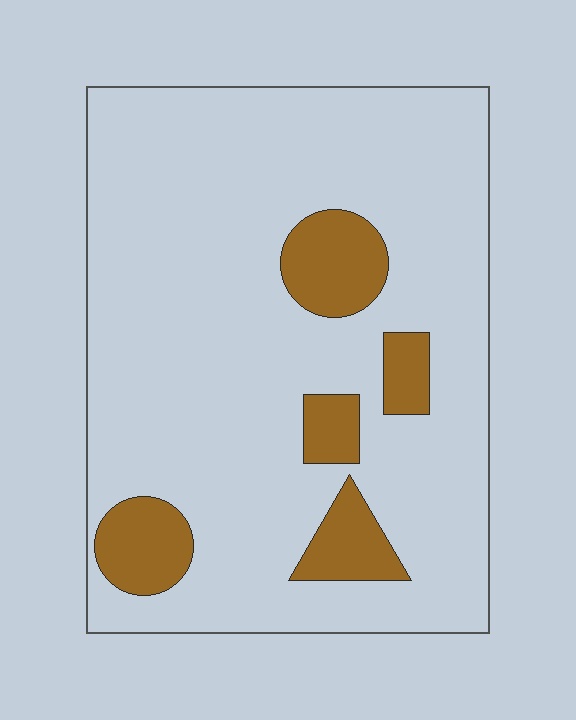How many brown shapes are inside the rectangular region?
5.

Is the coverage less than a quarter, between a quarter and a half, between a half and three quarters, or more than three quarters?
Less than a quarter.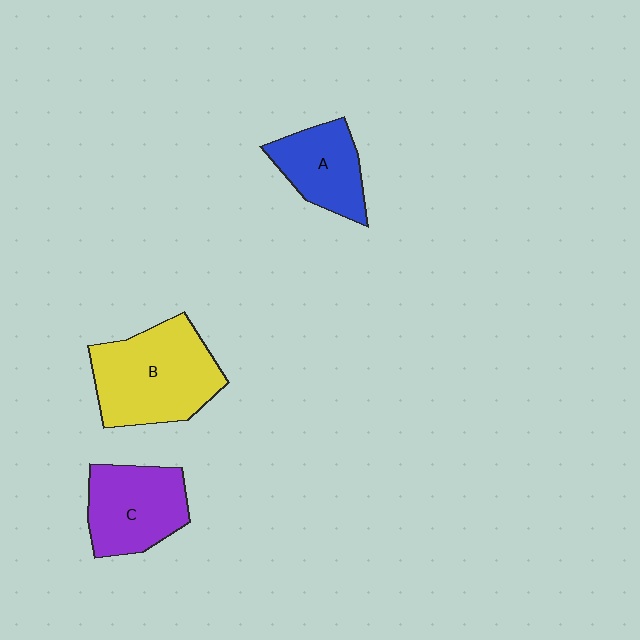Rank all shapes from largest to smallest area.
From largest to smallest: B (yellow), C (purple), A (blue).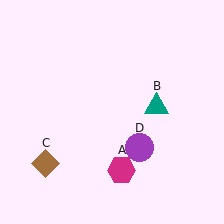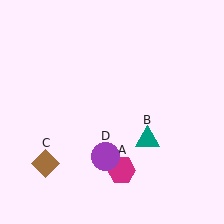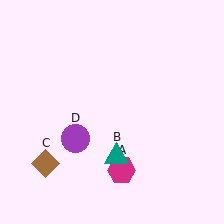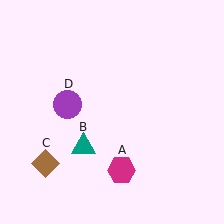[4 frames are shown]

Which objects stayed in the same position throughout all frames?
Magenta hexagon (object A) and brown diamond (object C) remained stationary.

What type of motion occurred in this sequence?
The teal triangle (object B), purple circle (object D) rotated clockwise around the center of the scene.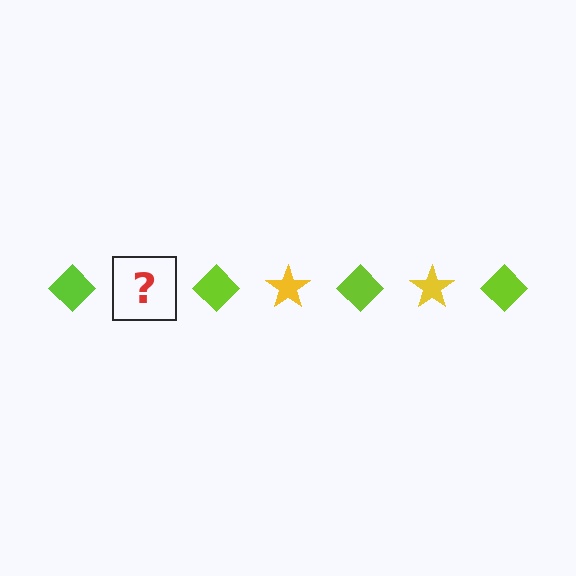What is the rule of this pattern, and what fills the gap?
The rule is that the pattern alternates between lime diamond and yellow star. The gap should be filled with a yellow star.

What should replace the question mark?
The question mark should be replaced with a yellow star.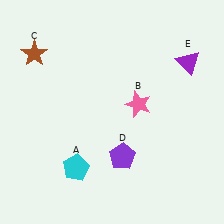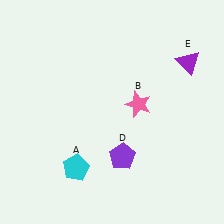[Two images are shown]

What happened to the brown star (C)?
The brown star (C) was removed in Image 2. It was in the top-left area of Image 1.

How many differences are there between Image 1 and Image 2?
There is 1 difference between the two images.